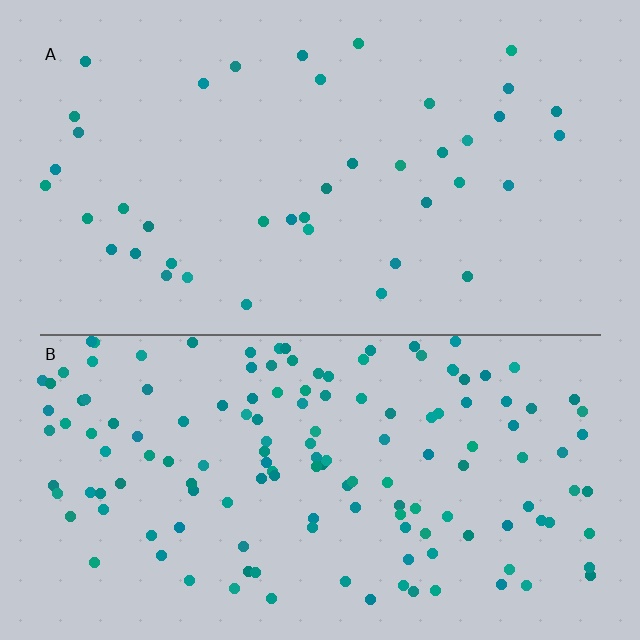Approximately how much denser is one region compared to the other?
Approximately 3.6× — region B over region A.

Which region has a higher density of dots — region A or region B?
B (the bottom).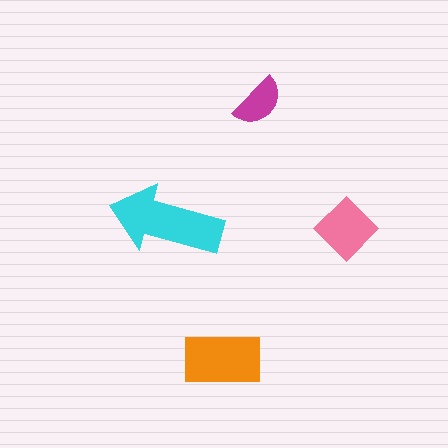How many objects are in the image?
There are 4 objects in the image.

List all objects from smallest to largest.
The magenta semicircle, the pink diamond, the orange rectangle, the cyan arrow.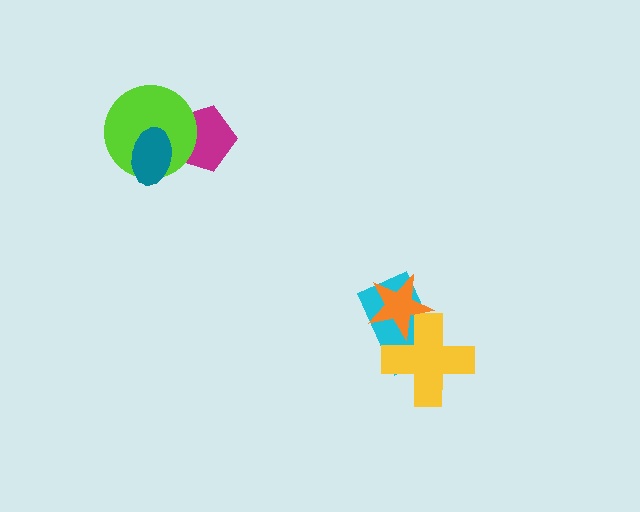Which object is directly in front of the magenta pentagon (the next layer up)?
The lime circle is directly in front of the magenta pentagon.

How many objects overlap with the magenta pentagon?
2 objects overlap with the magenta pentagon.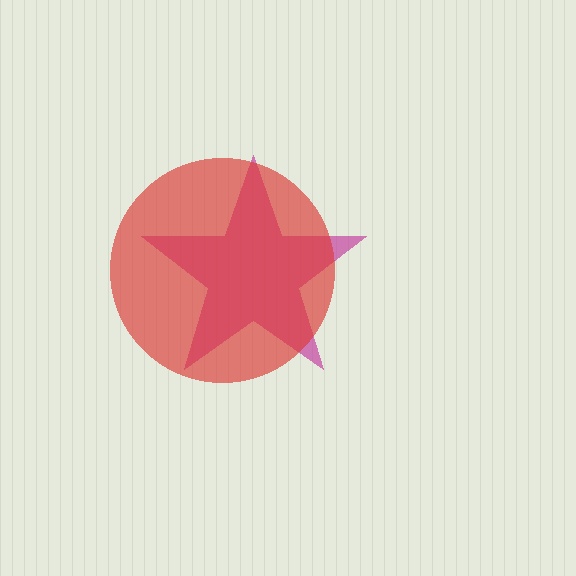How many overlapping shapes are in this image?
There are 2 overlapping shapes in the image.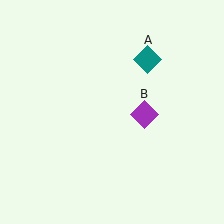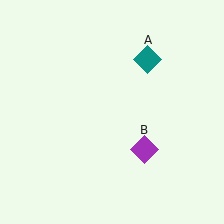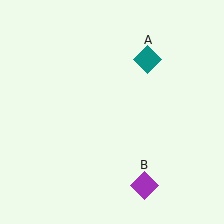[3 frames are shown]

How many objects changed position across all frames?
1 object changed position: purple diamond (object B).